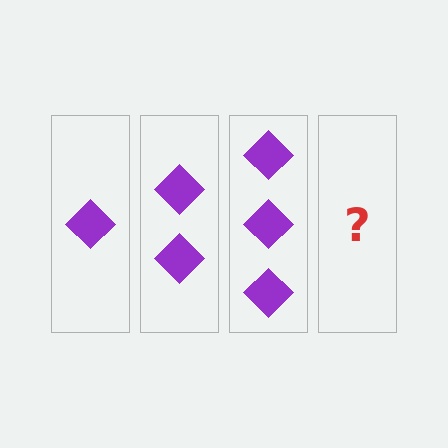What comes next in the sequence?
The next element should be 4 diamonds.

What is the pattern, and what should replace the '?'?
The pattern is that each step adds one more diamond. The '?' should be 4 diamonds.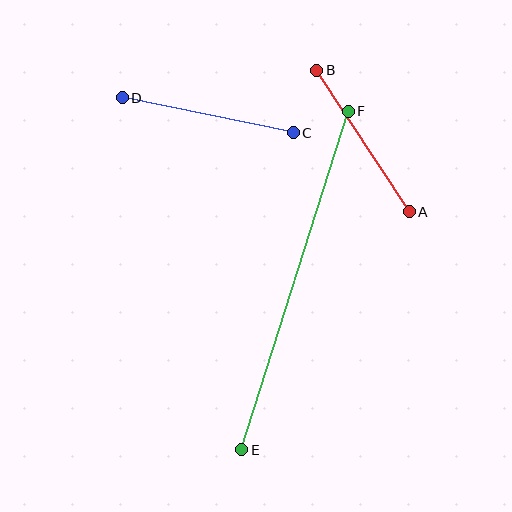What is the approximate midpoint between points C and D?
The midpoint is at approximately (208, 115) pixels.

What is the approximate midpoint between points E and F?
The midpoint is at approximately (295, 281) pixels.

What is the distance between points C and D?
The distance is approximately 175 pixels.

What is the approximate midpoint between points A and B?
The midpoint is at approximately (363, 141) pixels.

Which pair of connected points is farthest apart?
Points E and F are farthest apart.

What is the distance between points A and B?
The distance is approximately 169 pixels.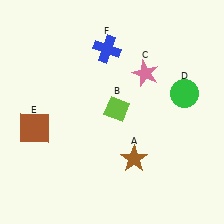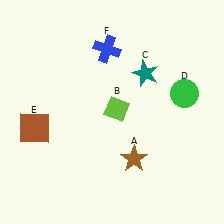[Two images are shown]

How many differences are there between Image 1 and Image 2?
There is 1 difference between the two images.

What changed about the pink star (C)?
In Image 1, C is pink. In Image 2, it changed to teal.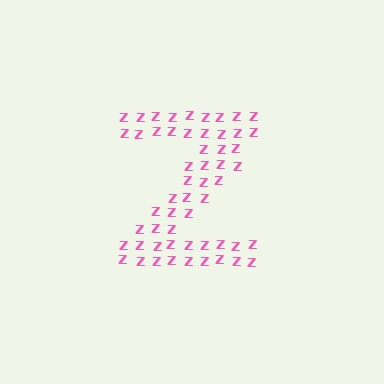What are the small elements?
The small elements are letter Z's.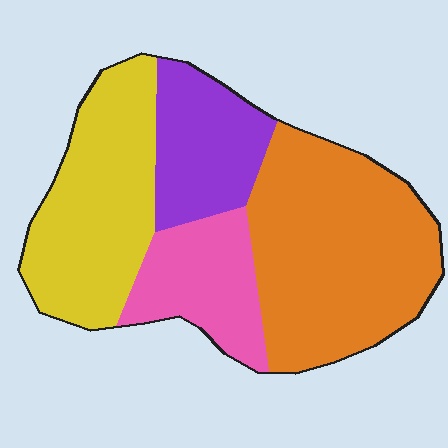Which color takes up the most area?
Orange, at roughly 40%.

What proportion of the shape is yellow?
Yellow takes up about one quarter (1/4) of the shape.